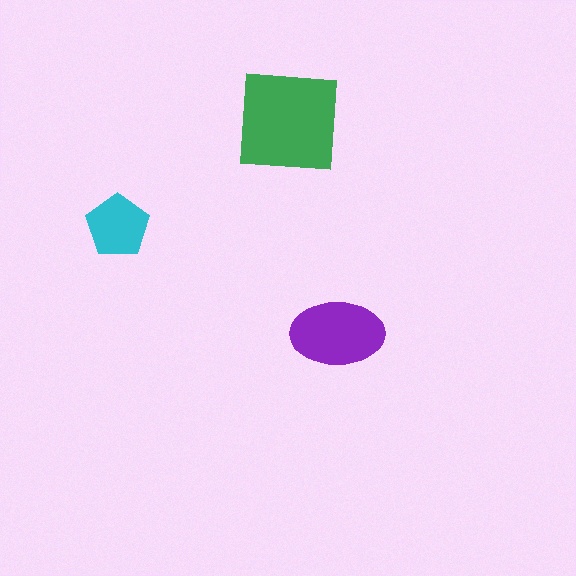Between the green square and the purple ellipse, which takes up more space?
The green square.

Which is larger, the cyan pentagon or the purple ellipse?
The purple ellipse.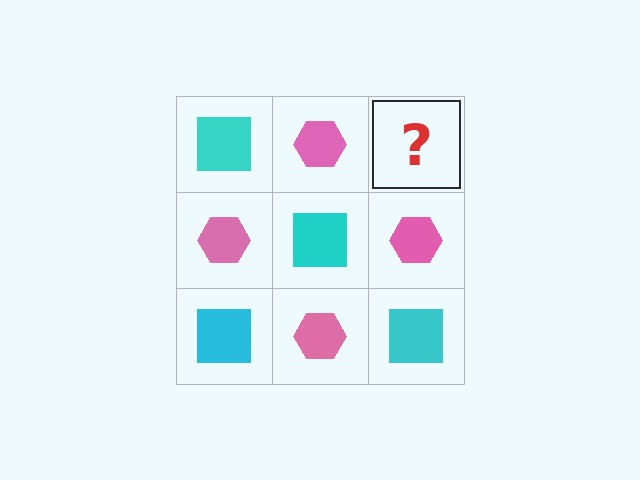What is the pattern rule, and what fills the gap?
The rule is that it alternates cyan square and pink hexagon in a checkerboard pattern. The gap should be filled with a cyan square.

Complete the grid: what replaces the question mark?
The question mark should be replaced with a cyan square.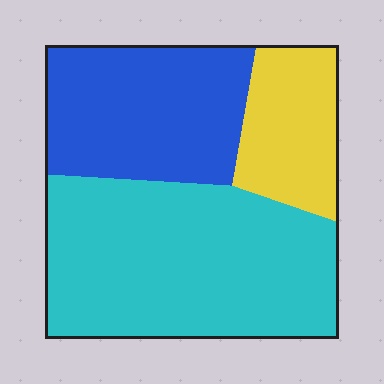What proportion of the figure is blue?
Blue covers roughly 30% of the figure.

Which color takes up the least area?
Yellow, at roughly 20%.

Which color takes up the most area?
Cyan, at roughly 50%.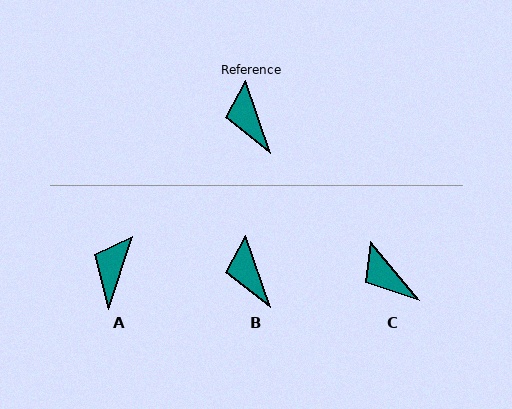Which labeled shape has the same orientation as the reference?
B.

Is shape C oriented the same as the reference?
No, it is off by about 21 degrees.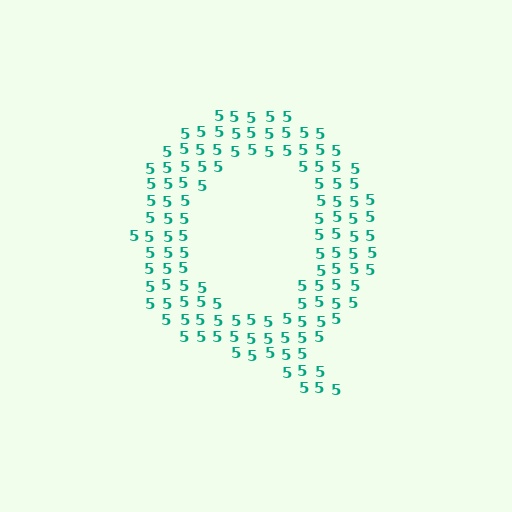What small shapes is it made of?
It is made of small digit 5's.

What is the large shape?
The large shape is the letter Q.